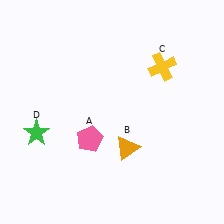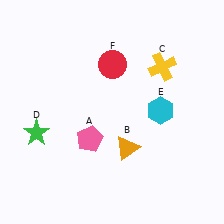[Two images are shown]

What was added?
A cyan hexagon (E), a red circle (F) were added in Image 2.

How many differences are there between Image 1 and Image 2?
There are 2 differences between the two images.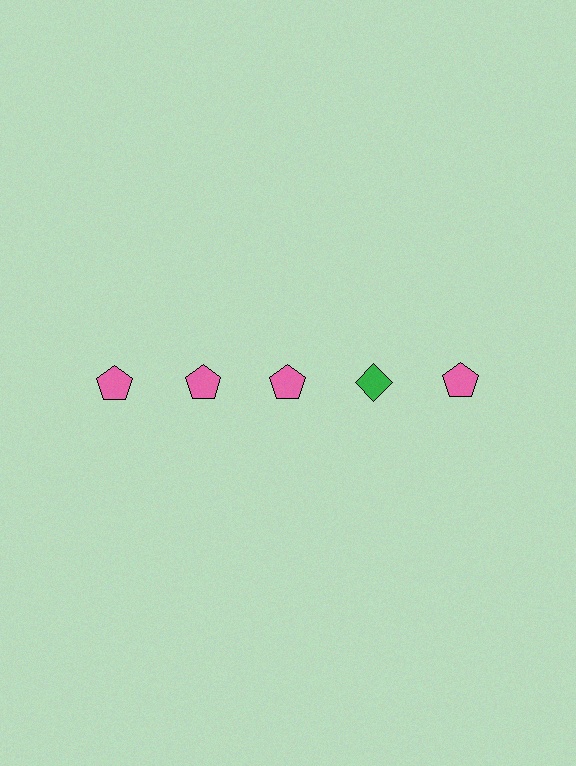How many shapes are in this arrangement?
There are 5 shapes arranged in a grid pattern.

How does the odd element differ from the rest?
It differs in both color (green instead of pink) and shape (diamond instead of pentagon).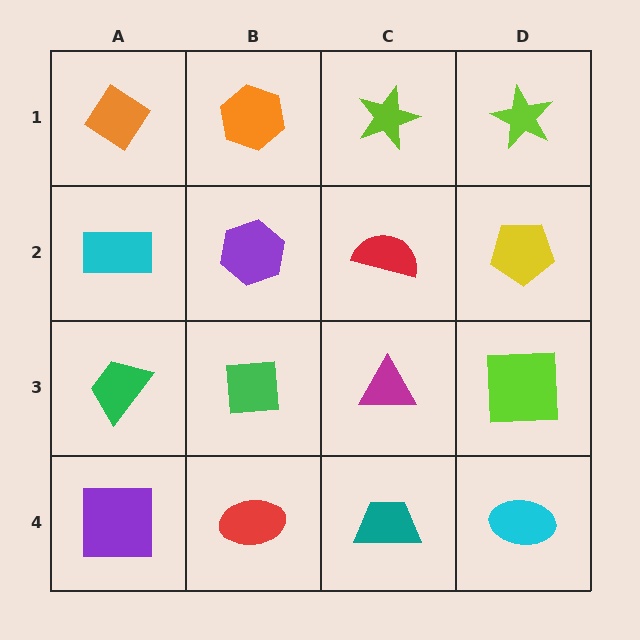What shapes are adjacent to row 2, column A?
An orange diamond (row 1, column A), a green trapezoid (row 3, column A), a purple hexagon (row 2, column B).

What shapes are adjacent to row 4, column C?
A magenta triangle (row 3, column C), a red ellipse (row 4, column B), a cyan ellipse (row 4, column D).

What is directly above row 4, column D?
A lime square.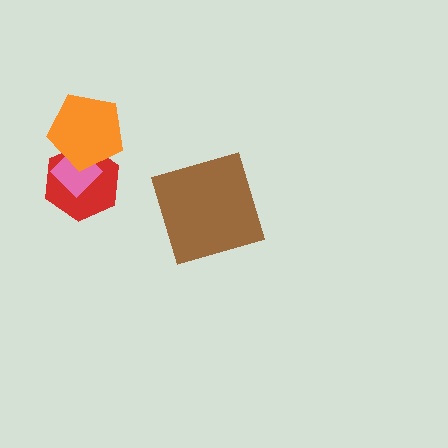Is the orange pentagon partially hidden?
No, no other shape covers it.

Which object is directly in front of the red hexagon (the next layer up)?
The pink diamond is directly in front of the red hexagon.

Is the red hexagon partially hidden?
Yes, it is partially covered by another shape.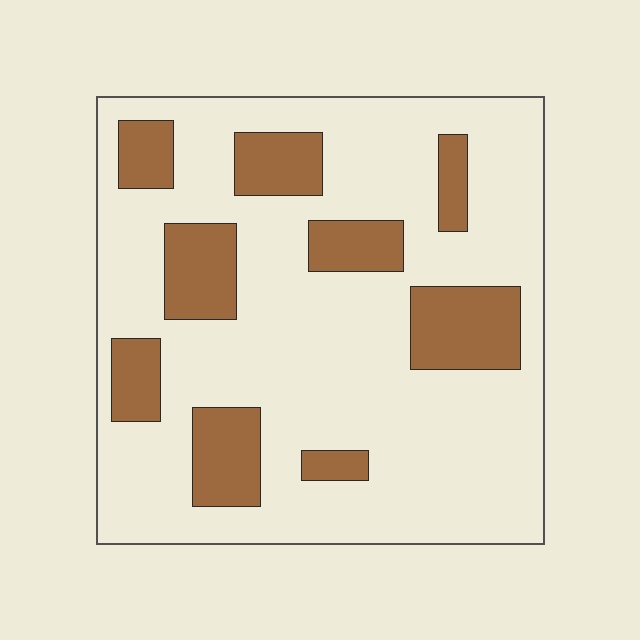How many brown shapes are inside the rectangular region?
9.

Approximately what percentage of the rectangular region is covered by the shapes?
Approximately 25%.